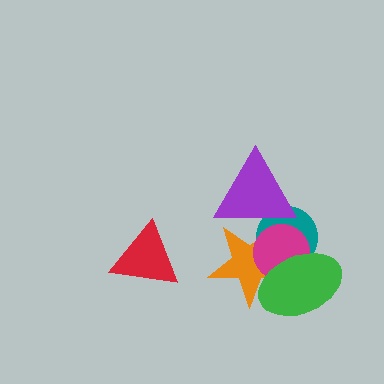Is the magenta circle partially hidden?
Yes, it is partially covered by another shape.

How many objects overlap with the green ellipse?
3 objects overlap with the green ellipse.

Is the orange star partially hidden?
Yes, it is partially covered by another shape.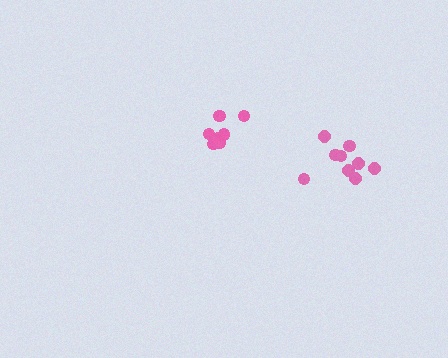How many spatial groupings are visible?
There are 2 spatial groupings.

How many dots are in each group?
Group 1: 7 dots, Group 2: 9 dots (16 total).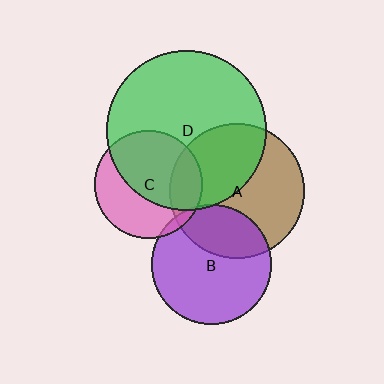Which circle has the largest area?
Circle D (green).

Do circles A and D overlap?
Yes.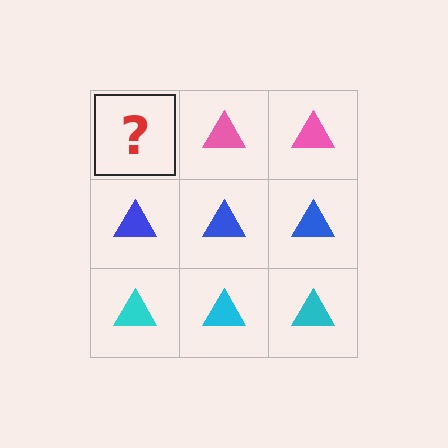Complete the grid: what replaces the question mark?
The question mark should be replaced with a pink triangle.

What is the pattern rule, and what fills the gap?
The rule is that each row has a consistent color. The gap should be filled with a pink triangle.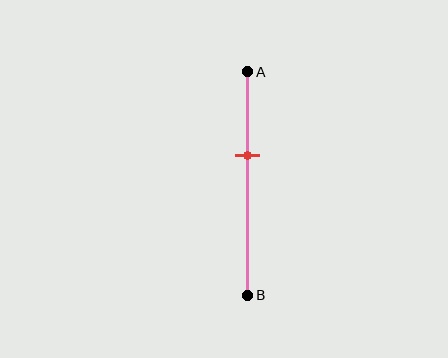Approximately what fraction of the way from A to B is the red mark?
The red mark is approximately 35% of the way from A to B.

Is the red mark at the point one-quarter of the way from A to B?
No, the mark is at about 35% from A, not at the 25% one-quarter point.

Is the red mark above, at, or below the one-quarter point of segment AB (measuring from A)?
The red mark is below the one-quarter point of segment AB.